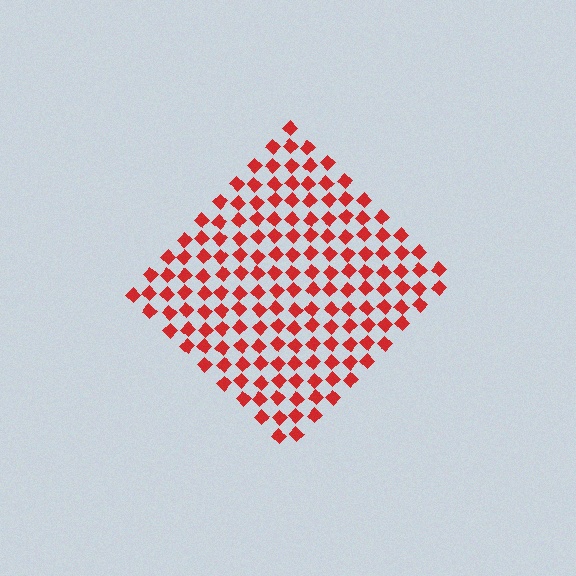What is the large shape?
The large shape is a diamond.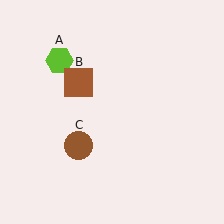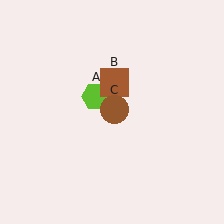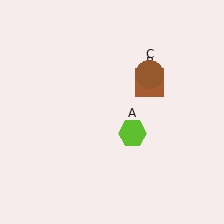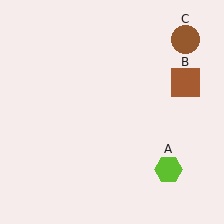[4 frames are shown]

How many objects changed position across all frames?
3 objects changed position: lime hexagon (object A), brown square (object B), brown circle (object C).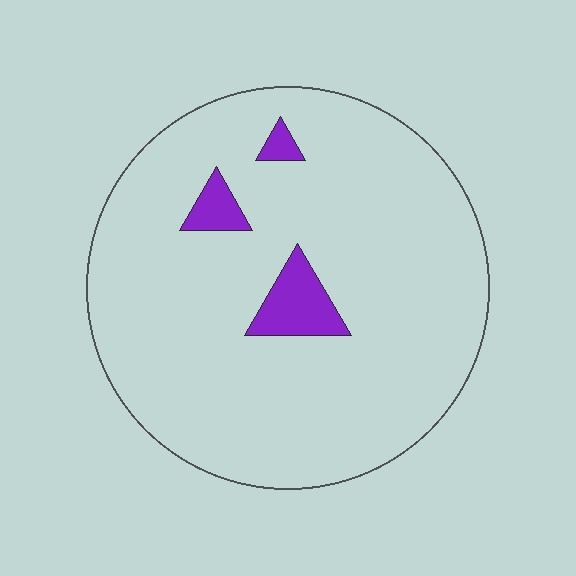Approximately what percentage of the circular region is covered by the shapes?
Approximately 5%.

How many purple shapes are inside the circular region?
3.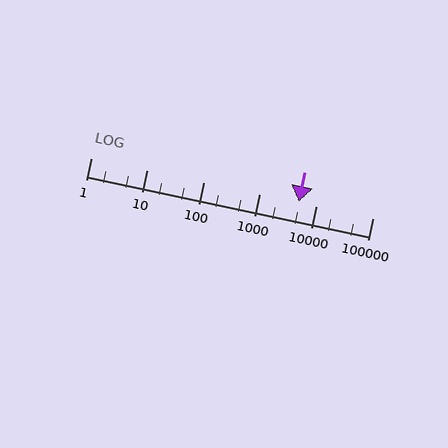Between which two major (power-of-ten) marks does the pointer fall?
The pointer is between 1000 and 10000.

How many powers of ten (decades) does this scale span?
The scale spans 5 decades, from 1 to 100000.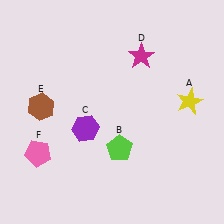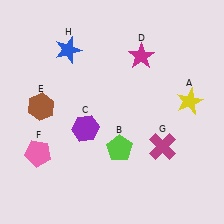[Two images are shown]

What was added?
A magenta cross (G), a blue star (H) were added in Image 2.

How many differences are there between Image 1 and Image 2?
There are 2 differences between the two images.